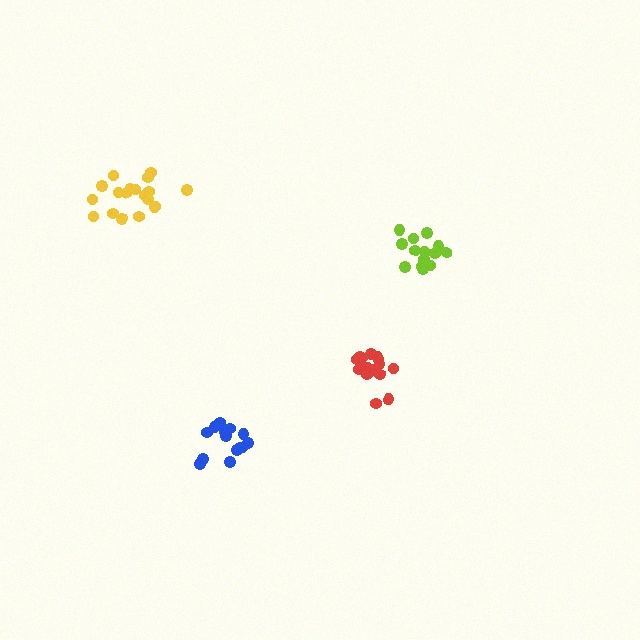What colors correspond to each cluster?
The clusters are colored: lime, blue, yellow, red.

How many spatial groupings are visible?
There are 4 spatial groupings.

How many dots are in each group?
Group 1: 14 dots, Group 2: 14 dots, Group 3: 19 dots, Group 4: 18 dots (65 total).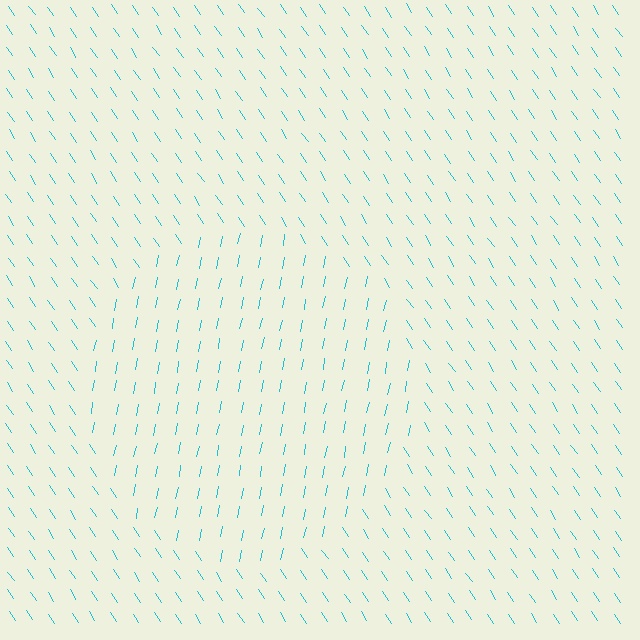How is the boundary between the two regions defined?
The boundary is defined purely by a change in line orientation (approximately 45 degrees difference). All lines are the same color and thickness.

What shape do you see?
I see a circle.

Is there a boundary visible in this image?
Yes, there is a texture boundary formed by a change in line orientation.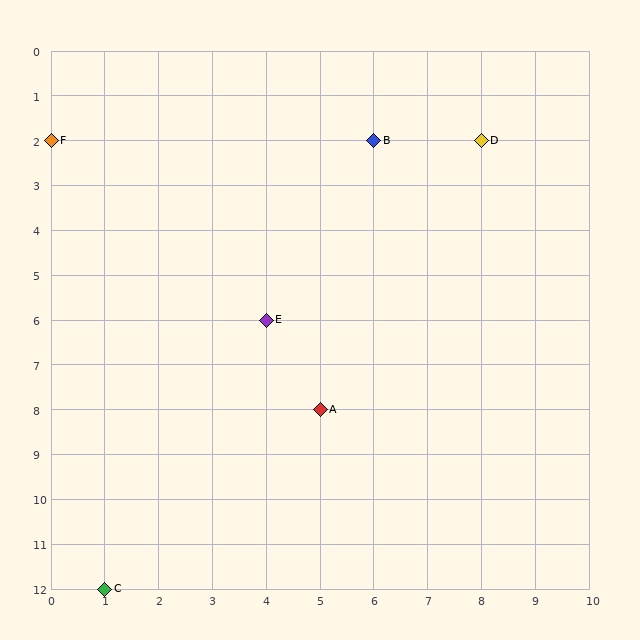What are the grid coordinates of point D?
Point D is at grid coordinates (8, 2).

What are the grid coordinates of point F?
Point F is at grid coordinates (0, 2).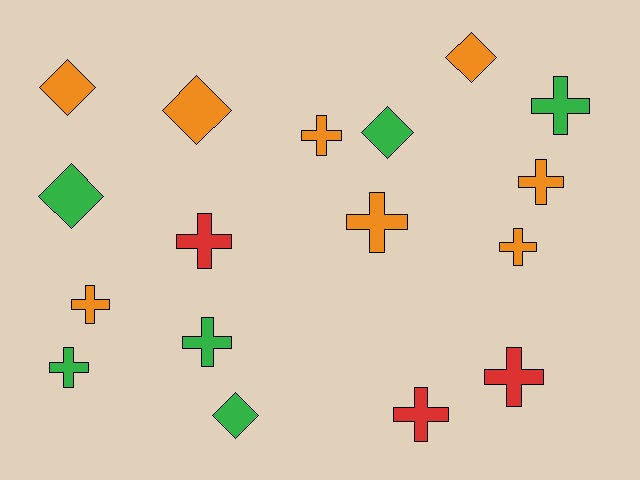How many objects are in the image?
There are 17 objects.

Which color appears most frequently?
Orange, with 8 objects.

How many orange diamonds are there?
There are 3 orange diamonds.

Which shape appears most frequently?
Cross, with 11 objects.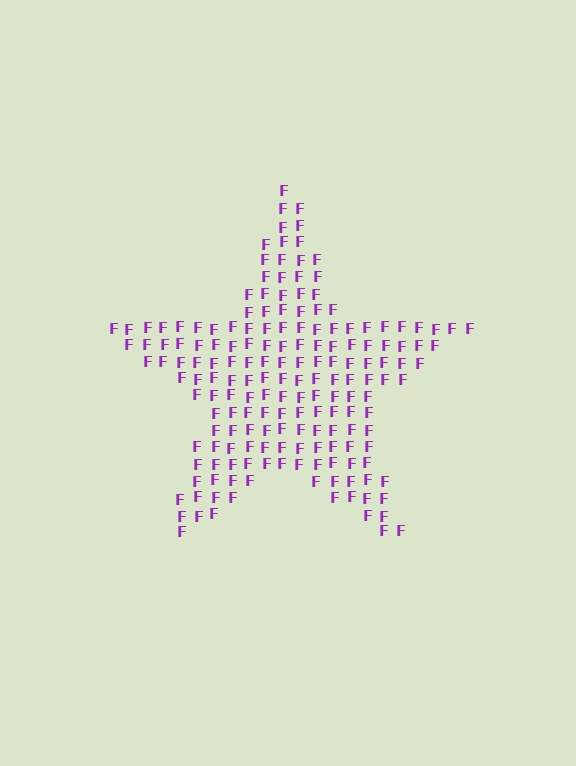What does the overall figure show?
The overall figure shows a star.